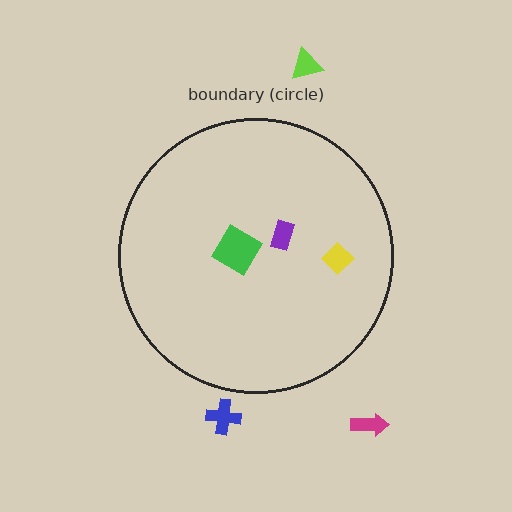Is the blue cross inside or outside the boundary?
Outside.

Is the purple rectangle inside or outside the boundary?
Inside.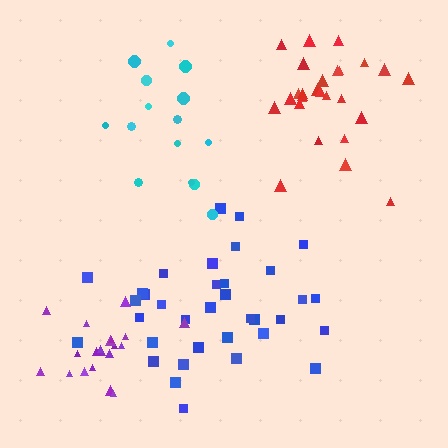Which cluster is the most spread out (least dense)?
Cyan.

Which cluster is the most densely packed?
Purple.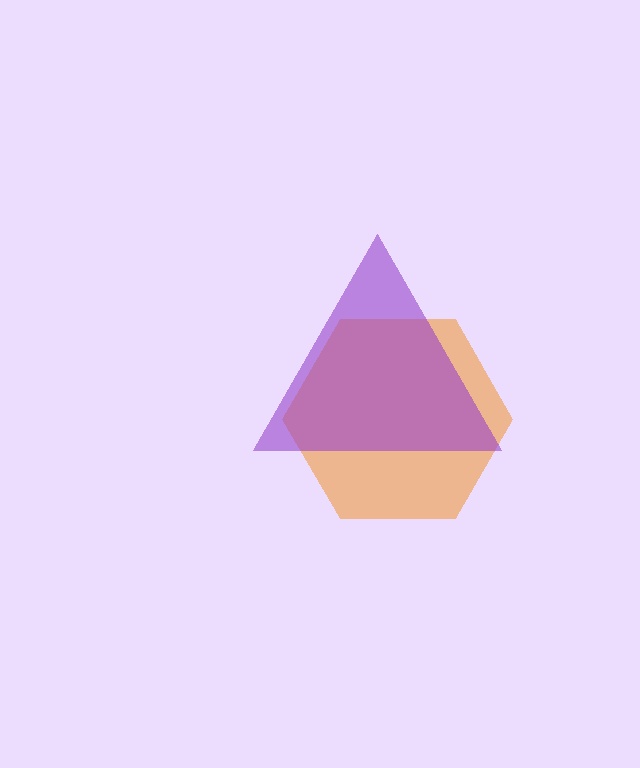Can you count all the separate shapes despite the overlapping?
Yes, there are 2 separate shapes.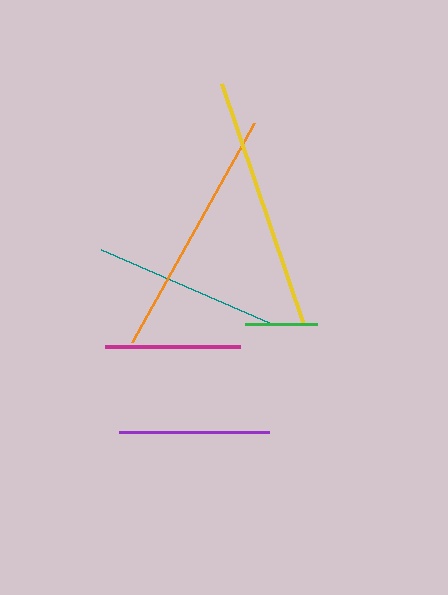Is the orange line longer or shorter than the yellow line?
The yellow line is longer than the orange line.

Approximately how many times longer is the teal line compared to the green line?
The teal line is approximately 2.6 times the length of the green line.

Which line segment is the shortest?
The green line is the shortest at approximately 71 pixels.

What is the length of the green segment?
The green segment is approximately 71 pixels long.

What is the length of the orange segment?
The orange segment is approximately 251 pixels long.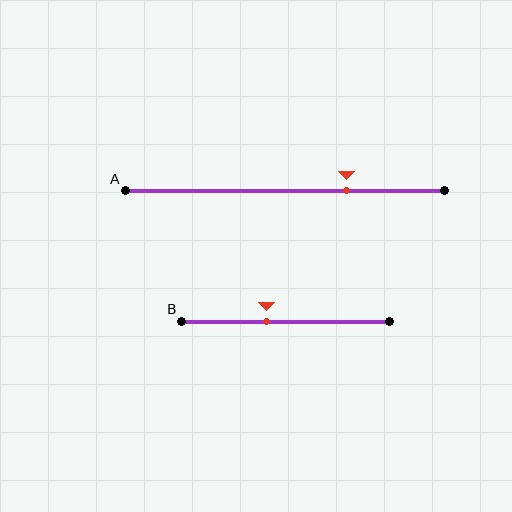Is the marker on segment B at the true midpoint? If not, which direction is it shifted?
No, the marker on segment B is shifted to the left by about 9% of the segment length.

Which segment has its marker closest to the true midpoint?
Segment B has its marker closest to the true midpoint.